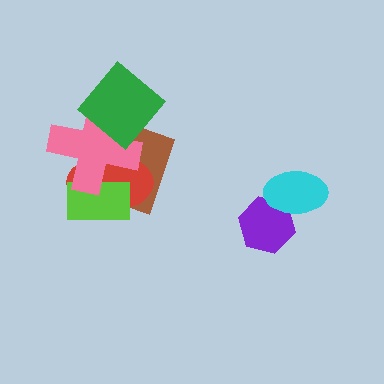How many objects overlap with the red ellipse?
4 objects overlap with the red ellipse.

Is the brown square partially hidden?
Yes, it is partially covered by another shape.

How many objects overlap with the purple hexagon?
1 object overlaps with the purple hexagon.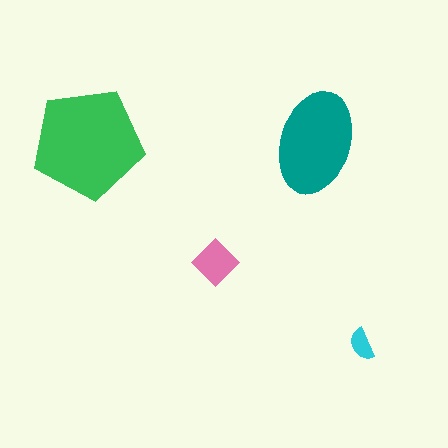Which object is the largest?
The green pentagon.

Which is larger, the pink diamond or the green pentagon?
The green pentagon.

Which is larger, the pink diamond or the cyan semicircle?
The pink diamond.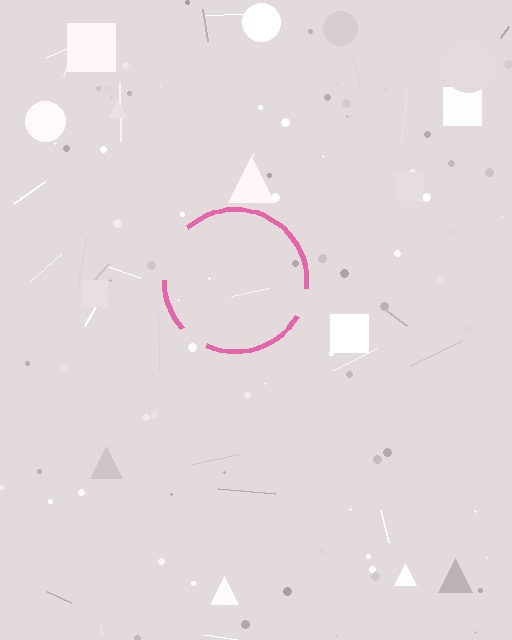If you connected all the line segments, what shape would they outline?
They would outline a circle.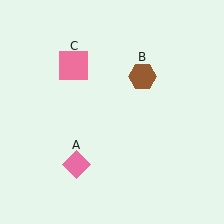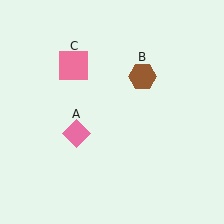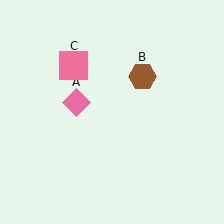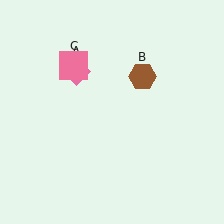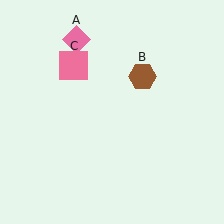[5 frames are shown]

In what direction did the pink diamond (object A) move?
The pink diamond (object A) moved up.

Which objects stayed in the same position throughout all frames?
Brown hexagon (object B) and pink square (object C) remained stationary.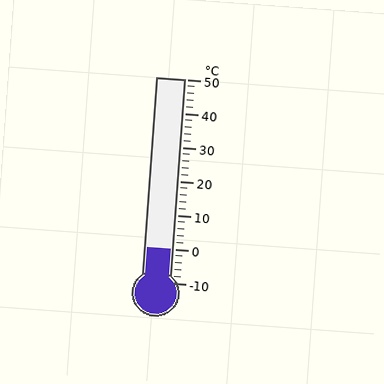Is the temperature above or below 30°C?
The temperature is below 30°C.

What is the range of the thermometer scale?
The thermometer scale ranges from -10°C to 50°C.